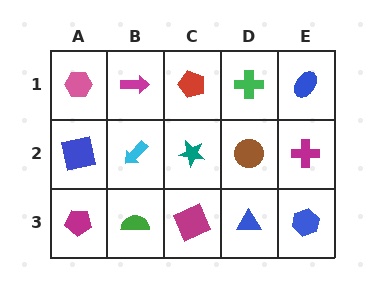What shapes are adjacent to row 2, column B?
A magenta arrow (row 1, column B), a green semicircle (row 3, column B), a blue square (row 2, column A), a teal star (row 2, column C).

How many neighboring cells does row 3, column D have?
3.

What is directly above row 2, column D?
A green cross.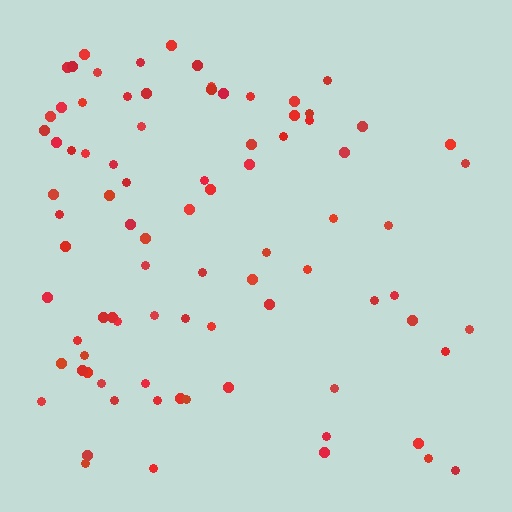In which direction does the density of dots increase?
From right to left, with the left side densest.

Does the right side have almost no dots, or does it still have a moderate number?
Still a moderate number, just noticeably fewer than the left.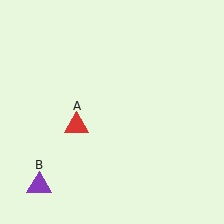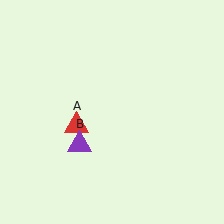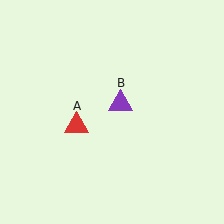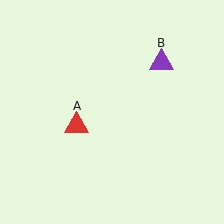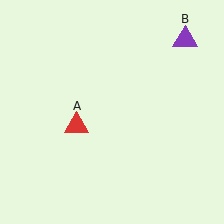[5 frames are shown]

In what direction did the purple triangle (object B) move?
The purple triangle (object B) moved up and to the right.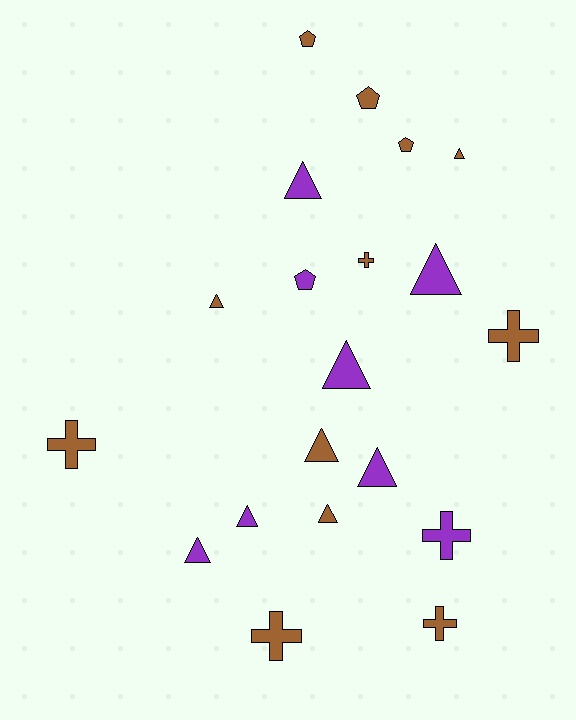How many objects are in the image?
There are 20 objects.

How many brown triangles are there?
There are 4 brown triangles.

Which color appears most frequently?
Brown, with 12 objects.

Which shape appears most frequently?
Triangle, with 10 objects.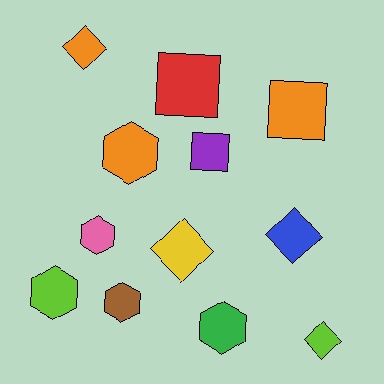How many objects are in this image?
There are 12 objects.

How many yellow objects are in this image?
There is 1 yellow object.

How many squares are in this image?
There are 3 squares.